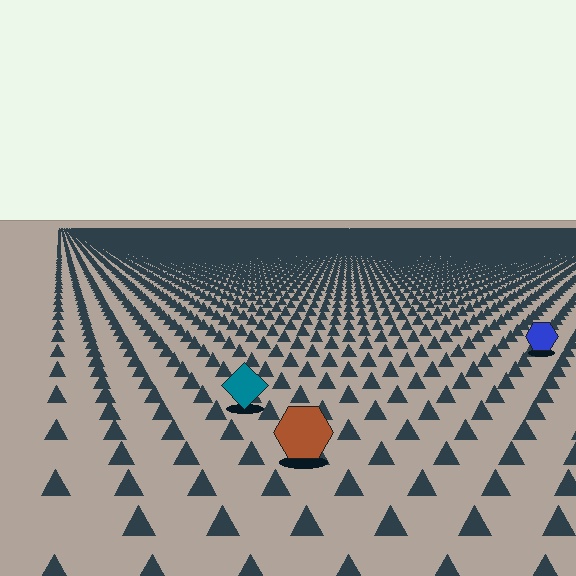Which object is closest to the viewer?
The brown hexagon is closest. The texture marks near it are larger and more spread out.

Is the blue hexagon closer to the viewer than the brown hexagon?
No. The brown hexagon is closer — you can tell from the texture gradient: the ground texture is coarser near it.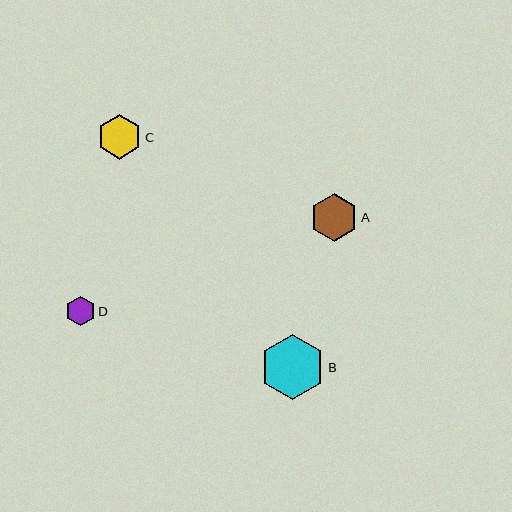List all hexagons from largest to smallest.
From largest to smallest: B, A, C, D.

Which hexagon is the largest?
Hexagon B is the largest with a size of approximately 65 pixels.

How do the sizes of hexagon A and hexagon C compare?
Hexagon A and hexagon C are approximately the same size.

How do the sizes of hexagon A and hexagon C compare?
Hexagon A and hexagon C are approximately the same size.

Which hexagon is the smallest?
Hexagon D is the smallest with a size of approximately 30 pixels.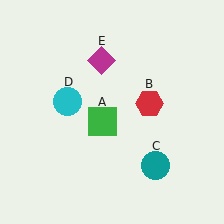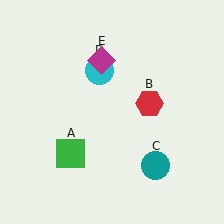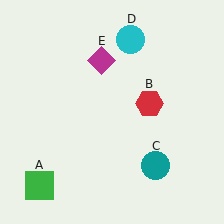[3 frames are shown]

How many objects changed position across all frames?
2 objects changed position: green square (object A), cyan circle (object D).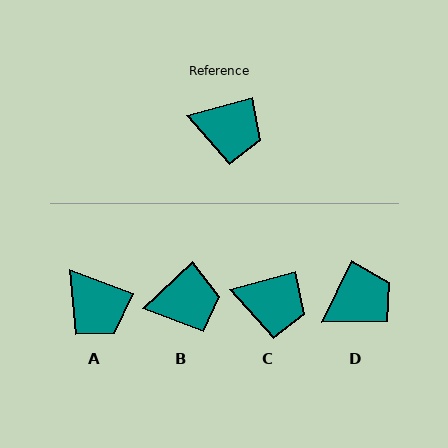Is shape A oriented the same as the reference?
No, it is off by about 36 degrees.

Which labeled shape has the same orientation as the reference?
C.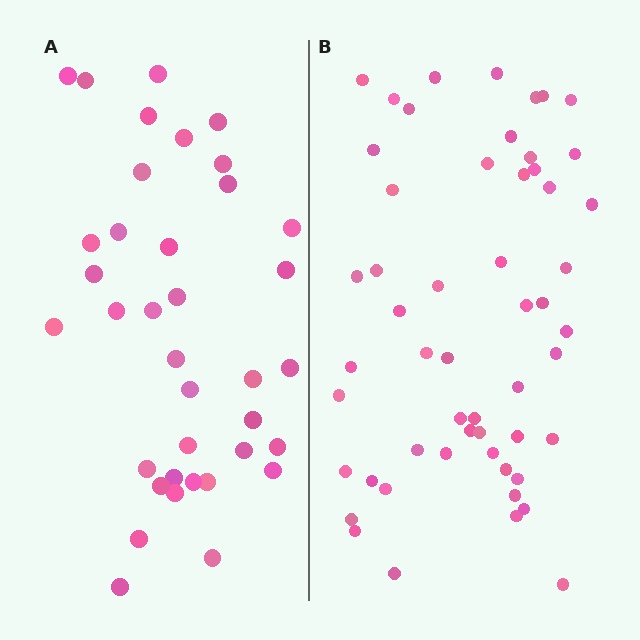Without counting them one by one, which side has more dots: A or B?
Region B (the right region) has more dots.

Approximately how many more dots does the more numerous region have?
Region B has approximately 15 more dots than region A.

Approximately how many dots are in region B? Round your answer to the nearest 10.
About 50 dots. (The exact count is 54, which rounds to 50.)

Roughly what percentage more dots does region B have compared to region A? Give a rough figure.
About 45% more.